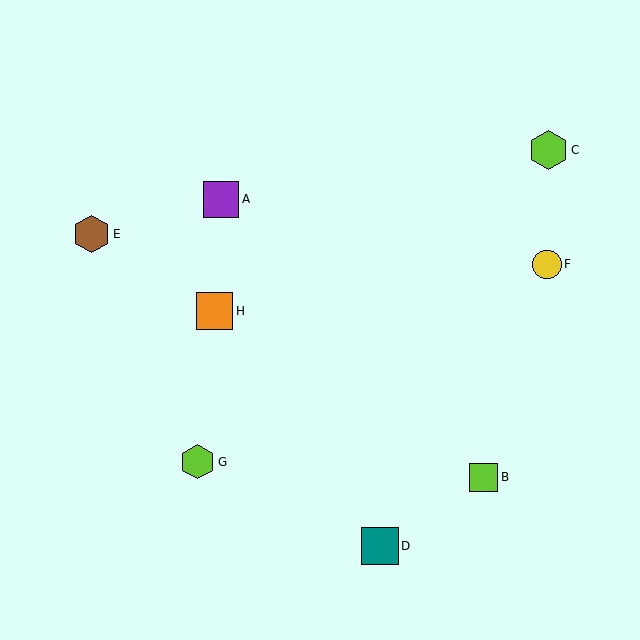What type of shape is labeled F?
Shape F is a yellow circle.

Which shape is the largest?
The lime hexagon (labeled C) is the largest.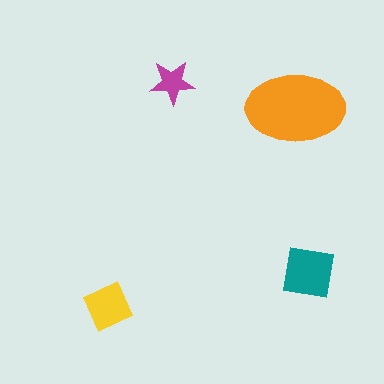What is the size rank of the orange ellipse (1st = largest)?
1st.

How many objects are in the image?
There are 4 objects in the image.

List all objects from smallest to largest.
The magenta star, the yellow square, the teal square, the orange ellipse.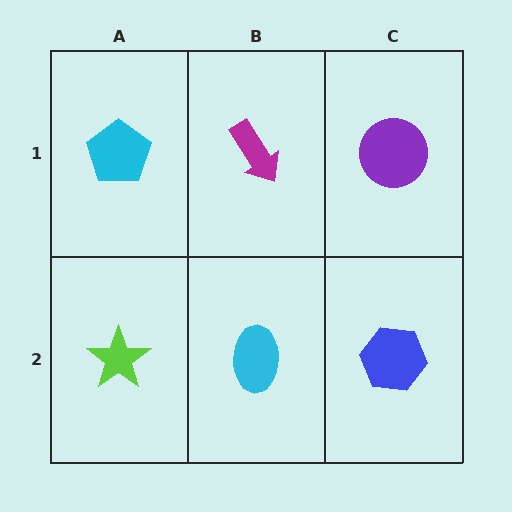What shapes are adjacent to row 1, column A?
A lime star (row 2, column A), a magenta arrow (row 1, column B).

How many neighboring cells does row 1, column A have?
2.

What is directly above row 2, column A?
A cyan pentagon.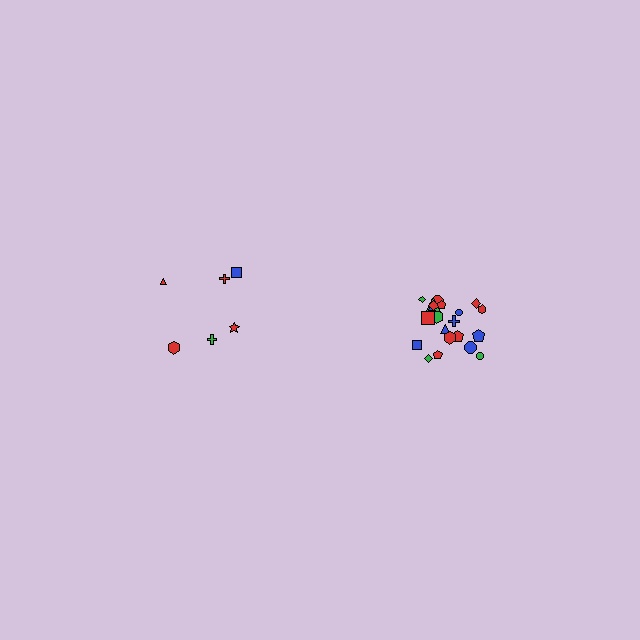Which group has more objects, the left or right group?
The right group.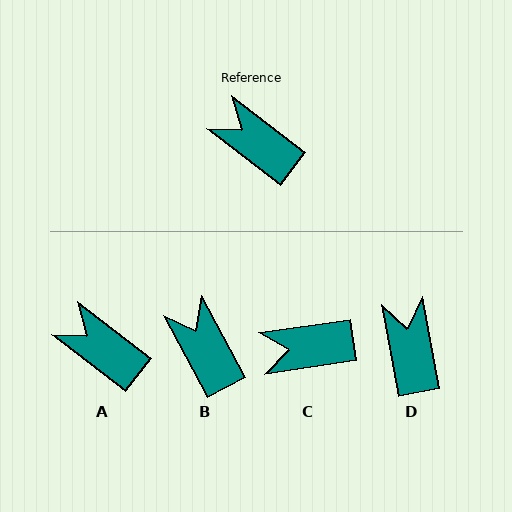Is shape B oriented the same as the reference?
No, it is off by about 24 degrees.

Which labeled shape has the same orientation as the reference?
A.